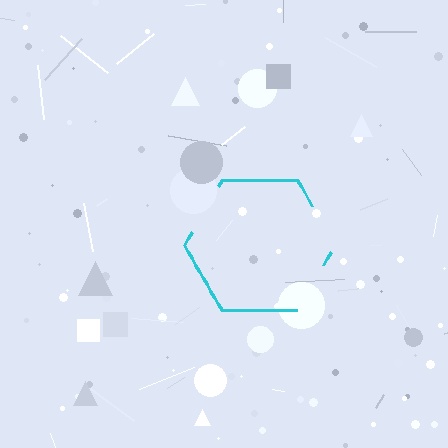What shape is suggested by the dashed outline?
The dashed outline suggests a hexagon.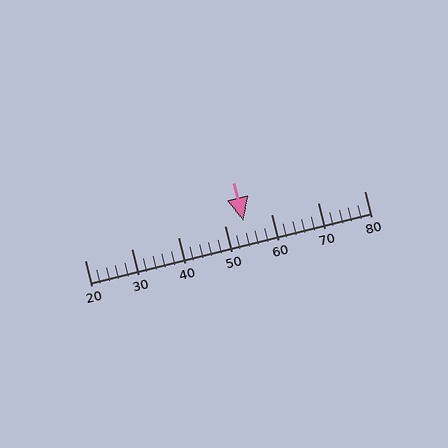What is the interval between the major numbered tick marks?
The major tick marks are spaced 10 units apart.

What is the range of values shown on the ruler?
The ruler shows values from 20 to 80.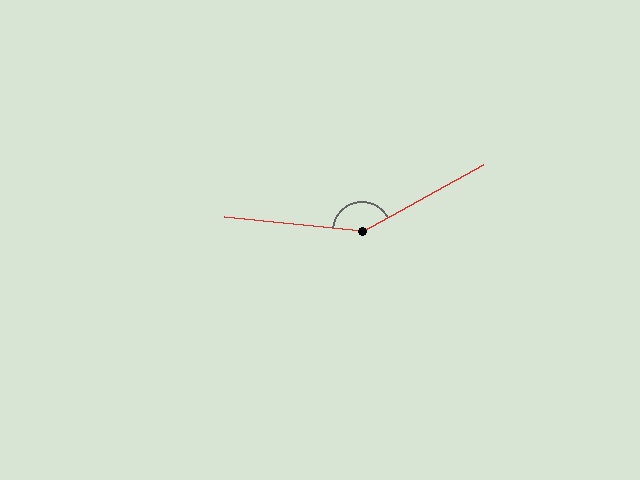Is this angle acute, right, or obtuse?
It is obtuse.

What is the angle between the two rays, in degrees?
Approximately 145 degrees.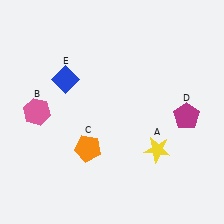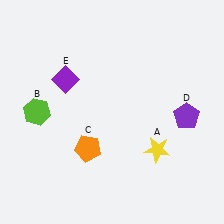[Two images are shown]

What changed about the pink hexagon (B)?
In Image 1, B is pink. In Image 2, it changed to lime.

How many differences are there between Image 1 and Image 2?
There are 3 differences between the two images.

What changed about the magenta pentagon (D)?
In Image 1, D is magenta. In Image 2, it changed to purple.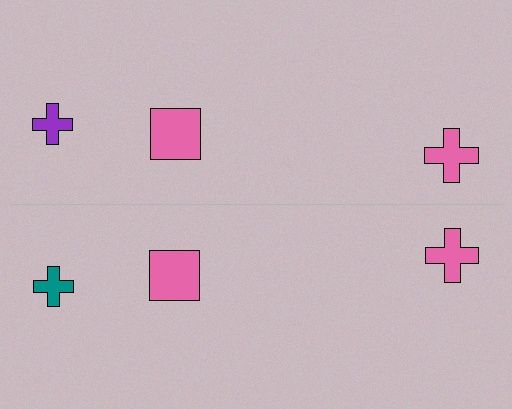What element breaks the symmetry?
The teal cross on the bottom side breaks the symmetry — its mirror counterpart is purple.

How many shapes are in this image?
There are 6 shapes in this image.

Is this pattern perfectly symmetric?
No, the pattern is not perfectly symmetric. The teal cross on the bottom side breaks the symmetry — its mirror counterpart is purple.